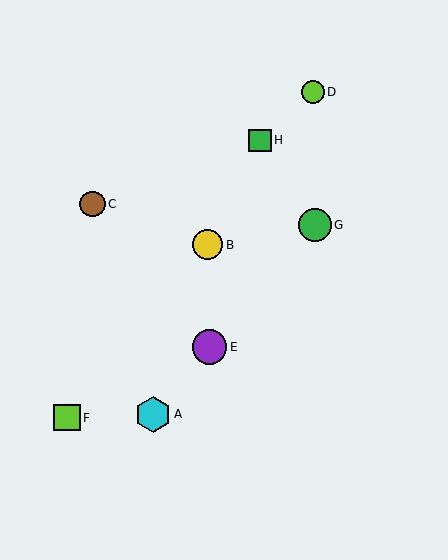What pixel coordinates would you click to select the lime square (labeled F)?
Click at (67, 418) to select the lime square F.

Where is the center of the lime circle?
The center of the lime circle is at (313, 92).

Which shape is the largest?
The cyan hexagon (labeled A) is the largest.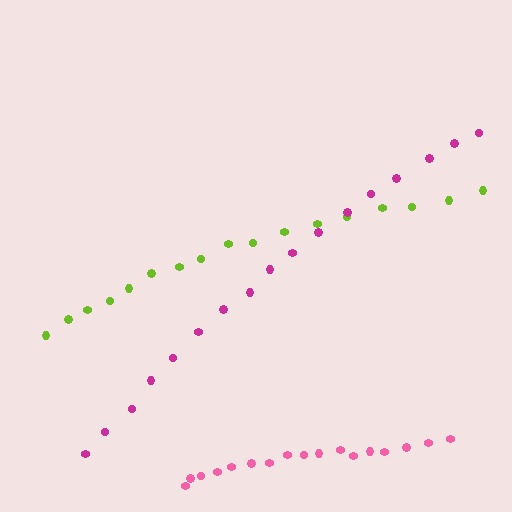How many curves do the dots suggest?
There are 3 distinct paths.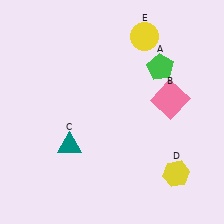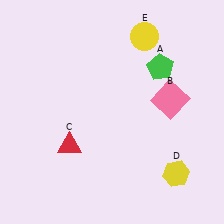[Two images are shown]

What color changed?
The triangle (C) changed from teal in Image 1 to red in Image 2.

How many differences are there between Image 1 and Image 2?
There is 1 difference between the two images.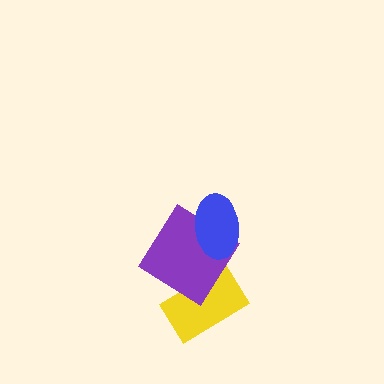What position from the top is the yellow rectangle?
The yellow rectangle is 3rd from the top.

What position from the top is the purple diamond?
The purple diamond is 2nd from the top.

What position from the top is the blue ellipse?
The blue ellipse is 1st from the top.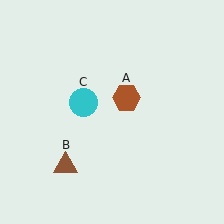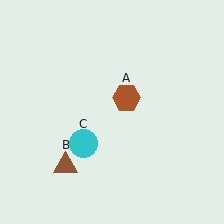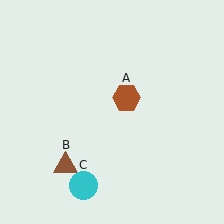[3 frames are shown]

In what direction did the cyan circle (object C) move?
The cyan circle (object C) moved down.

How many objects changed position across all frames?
1 object changed position: cyan circle (object C).